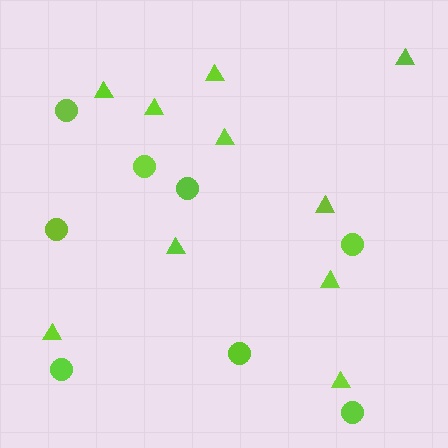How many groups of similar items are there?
There are 2 groups: one group of circles (8) and one group of triangles (10).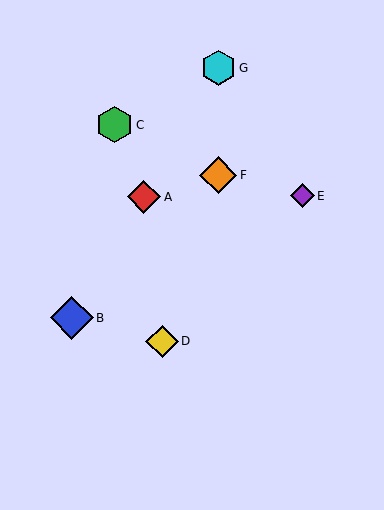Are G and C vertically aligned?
No, G is at x≈218 and C is at x≈114.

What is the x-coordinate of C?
Object C is at x≈114.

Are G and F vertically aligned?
Yes, both are at x≈218.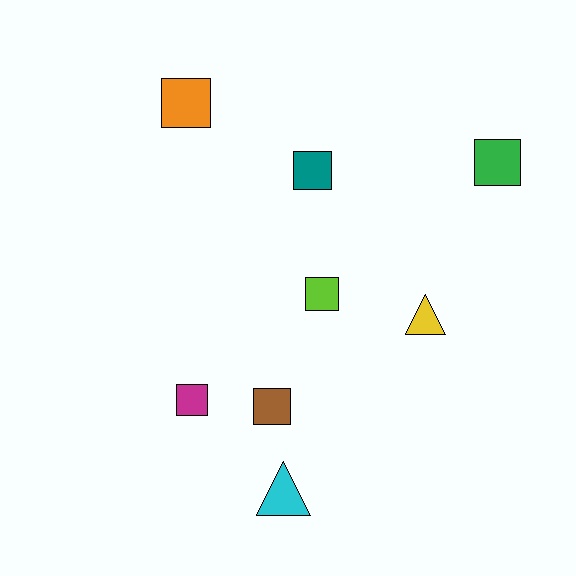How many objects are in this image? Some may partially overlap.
There are 8 objects.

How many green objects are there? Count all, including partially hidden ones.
There is 1 green object.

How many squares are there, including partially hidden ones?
There are 6 squares.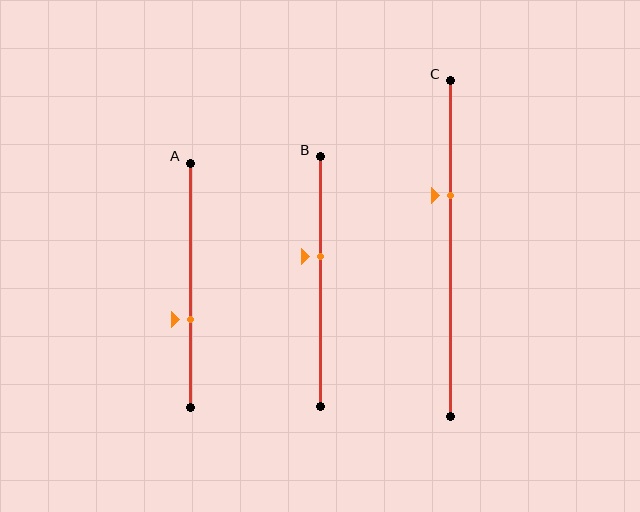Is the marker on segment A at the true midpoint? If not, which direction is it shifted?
No, the marker on segment A is shifted downward by about 14% of the segment length.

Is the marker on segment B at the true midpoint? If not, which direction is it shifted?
No, the marker on segment B is shifted upward by about 10% of the segment length.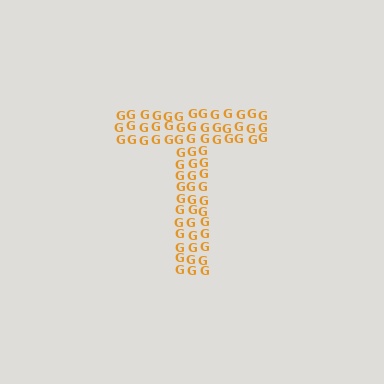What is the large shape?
The large shape is the letter T.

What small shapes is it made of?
It is made of small letter G's.